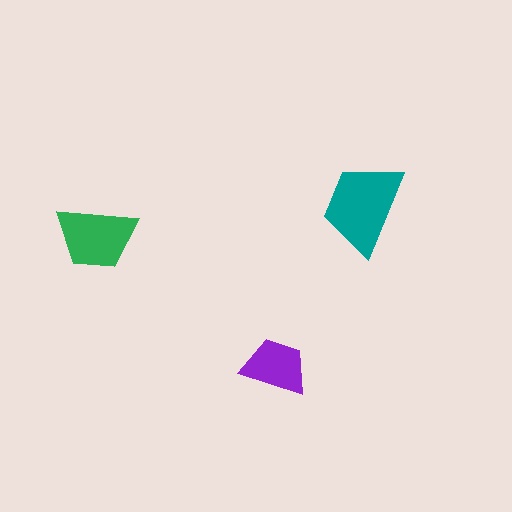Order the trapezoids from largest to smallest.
the teal one, the green one, the purple one.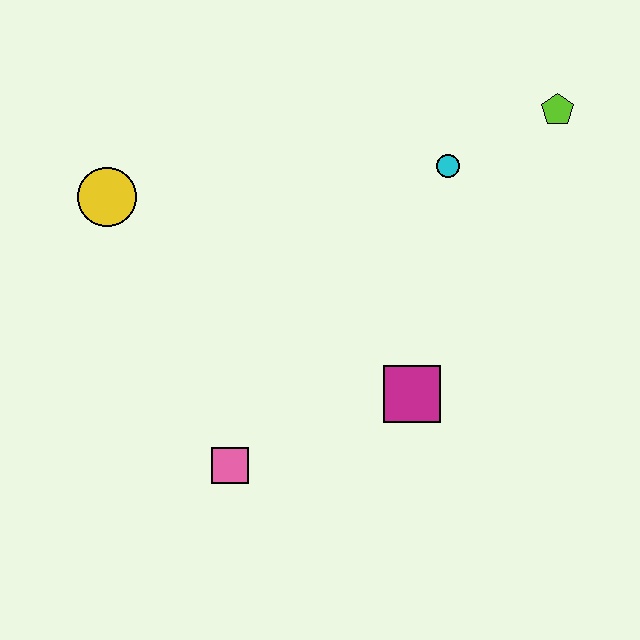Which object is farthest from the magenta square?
The yellow circle is farthest from the magenta square.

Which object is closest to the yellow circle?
The pink square is closest to the yellow circle.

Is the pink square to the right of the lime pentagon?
No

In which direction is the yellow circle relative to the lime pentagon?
The yellow circle is to the left of the lime pentagon.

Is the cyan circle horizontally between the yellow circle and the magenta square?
No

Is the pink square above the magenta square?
No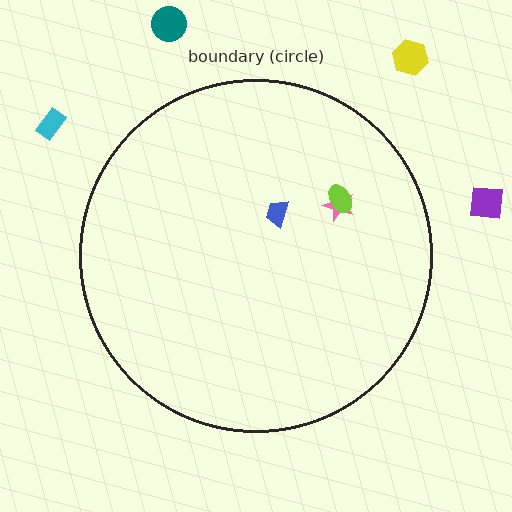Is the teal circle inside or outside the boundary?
Outside.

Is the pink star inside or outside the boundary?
Inside.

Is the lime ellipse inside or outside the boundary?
Inside.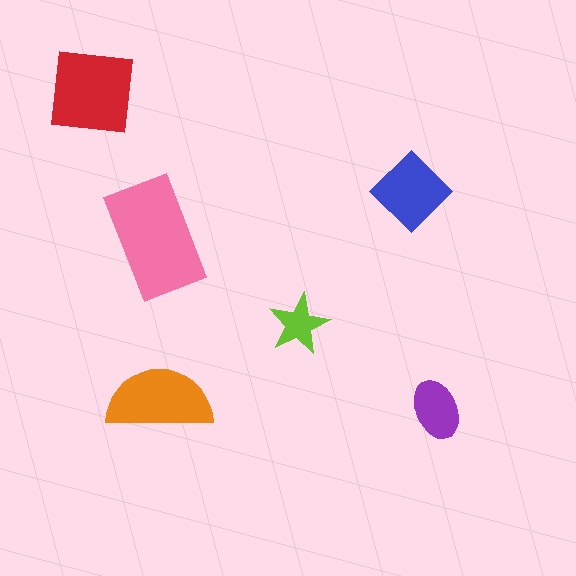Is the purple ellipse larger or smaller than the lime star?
Larger.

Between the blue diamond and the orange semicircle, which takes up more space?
The orange semicircle.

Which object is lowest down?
The purple ellipse is bottommost.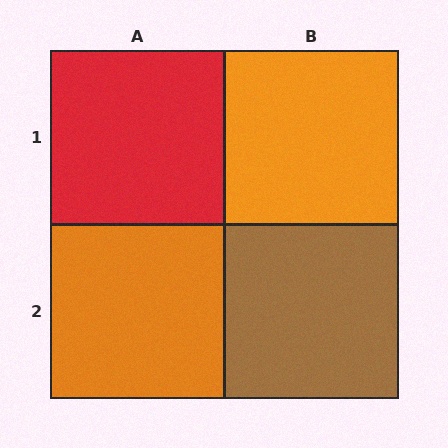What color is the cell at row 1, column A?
Red.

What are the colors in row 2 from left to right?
Orange, brown.